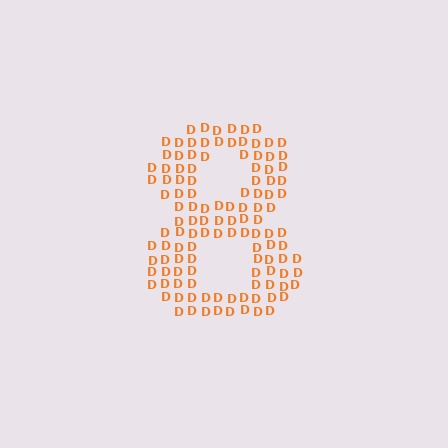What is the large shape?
The large shape is the digit 8.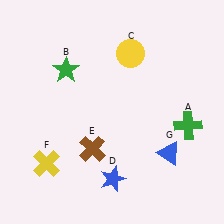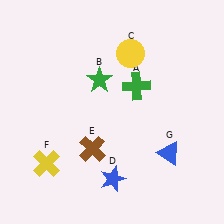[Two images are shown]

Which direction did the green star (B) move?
The green star (B) moved right.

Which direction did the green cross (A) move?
The green cross (A) moved left.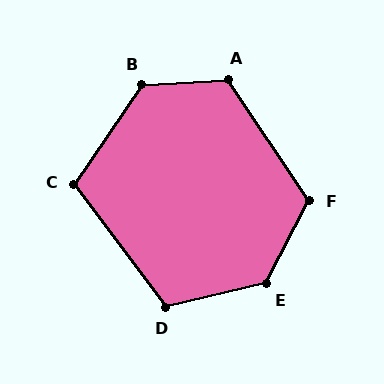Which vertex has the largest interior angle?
E, at approximately 131 degrees.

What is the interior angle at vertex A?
Approximately 120 degrees (obtuse).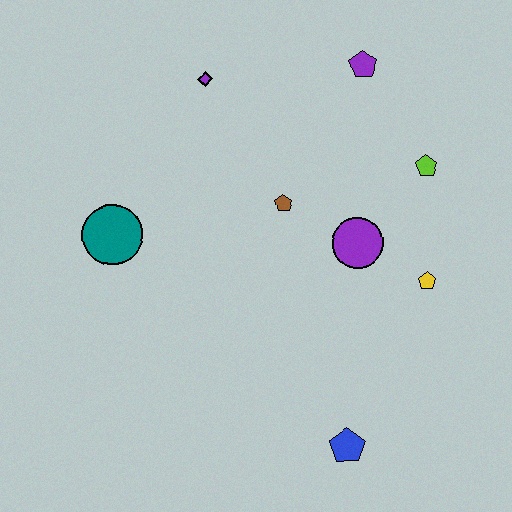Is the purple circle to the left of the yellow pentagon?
Yes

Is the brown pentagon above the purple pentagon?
No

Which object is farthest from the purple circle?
The teal circle is farthest from the purple circle.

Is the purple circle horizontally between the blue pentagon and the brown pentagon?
No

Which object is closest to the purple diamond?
The brown pentagon is closest to the purple diamond.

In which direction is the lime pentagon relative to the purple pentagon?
The lime pentagon is below the purple pentagon.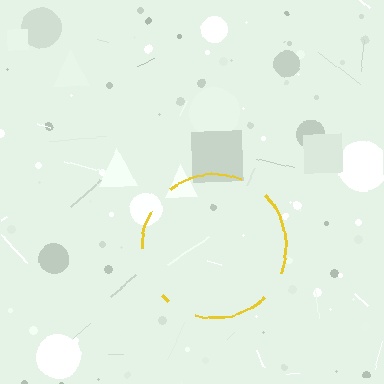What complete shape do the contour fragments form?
The contour fragments form a circle.